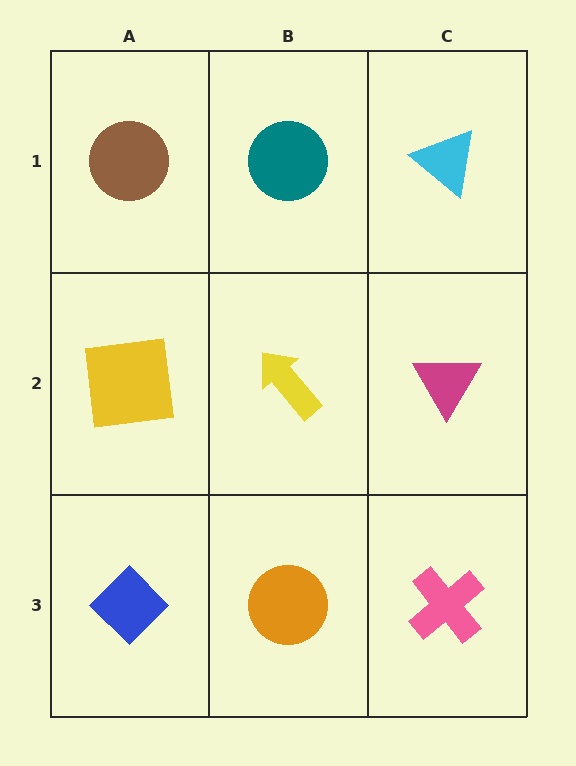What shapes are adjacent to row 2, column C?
A cyan triangle (row 1, column C), a pink cross (row 3, column C), a yellow arrow (row 2, column B).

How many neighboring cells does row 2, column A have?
3.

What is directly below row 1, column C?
A magenta triangle.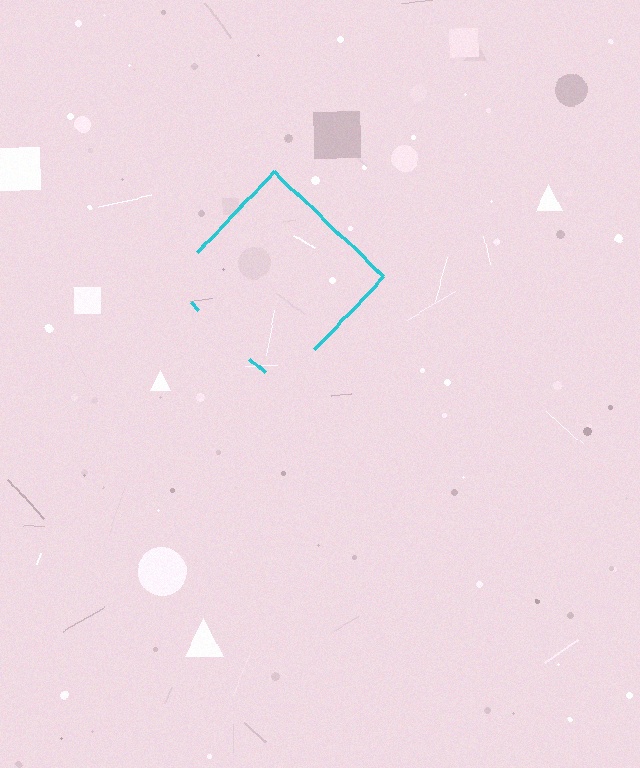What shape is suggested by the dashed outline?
The dashed outline suggests a diamond.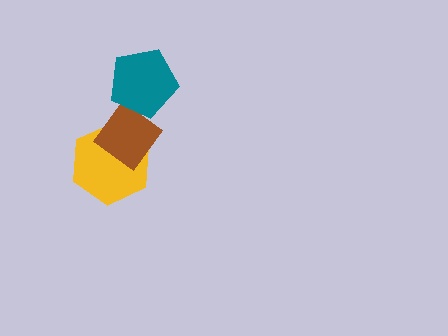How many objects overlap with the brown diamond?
2 objects overlap with the brown diamond.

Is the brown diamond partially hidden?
Yes, it is partially covered by another shape.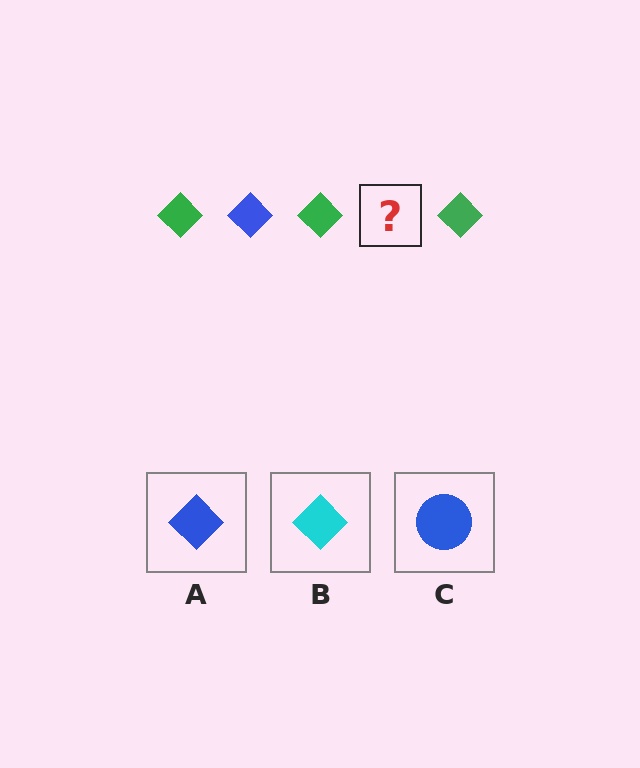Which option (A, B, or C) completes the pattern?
A.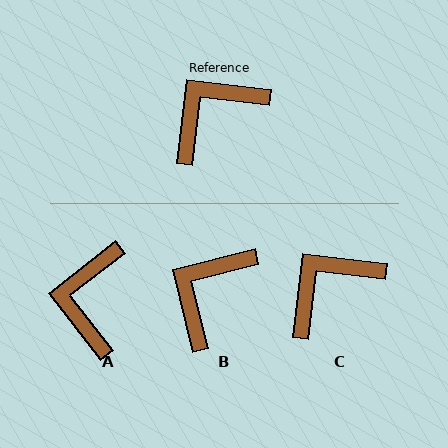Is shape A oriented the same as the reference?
No, it is off by about 45 degrees.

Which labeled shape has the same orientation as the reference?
C.